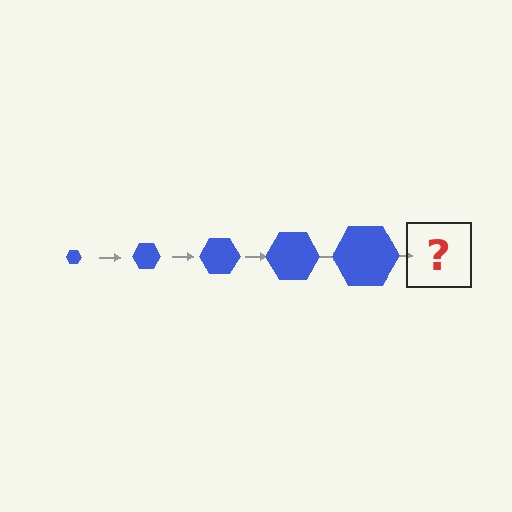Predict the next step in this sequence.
The next step is a blue hexagon, larger than the previous one.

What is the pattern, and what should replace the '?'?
The pattern is that the hexagon gets progressively larger each step. The '?' should be a blue hexagon, larger than the previous one.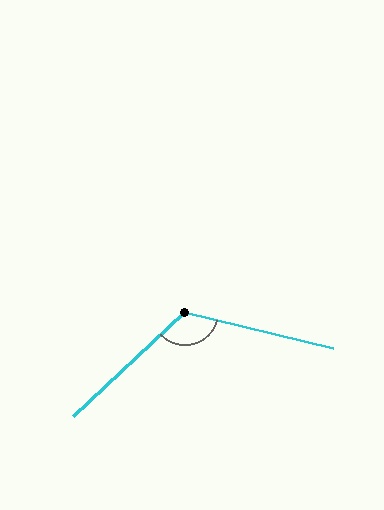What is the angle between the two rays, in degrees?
Approximately 123 degrees.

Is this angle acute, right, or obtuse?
It is obtuse.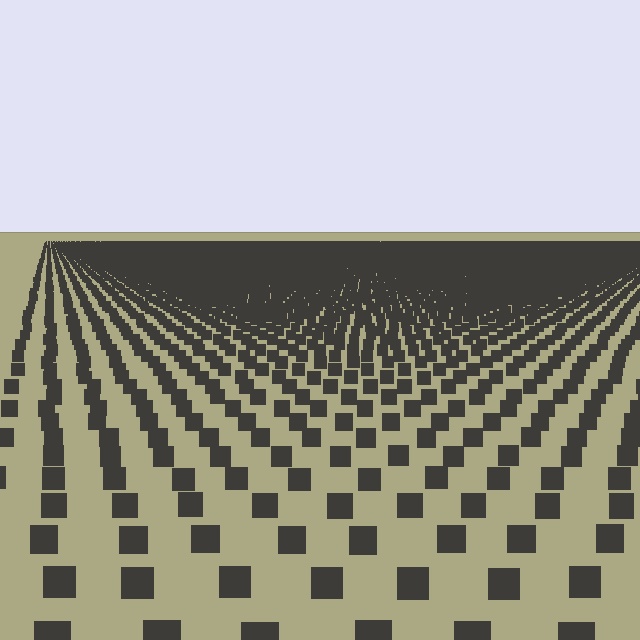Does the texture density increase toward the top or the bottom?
Density increases toward the top.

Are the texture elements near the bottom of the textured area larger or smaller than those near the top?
Larger. Near the bottom, elements are closer to the viewer and appear at a bigger on-screen size.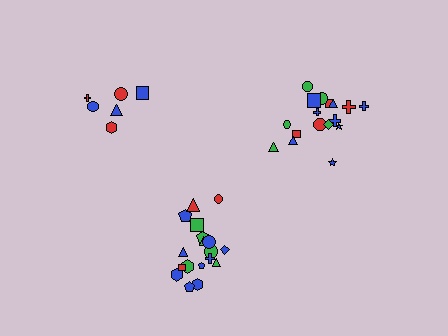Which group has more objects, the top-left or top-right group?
The top-right group.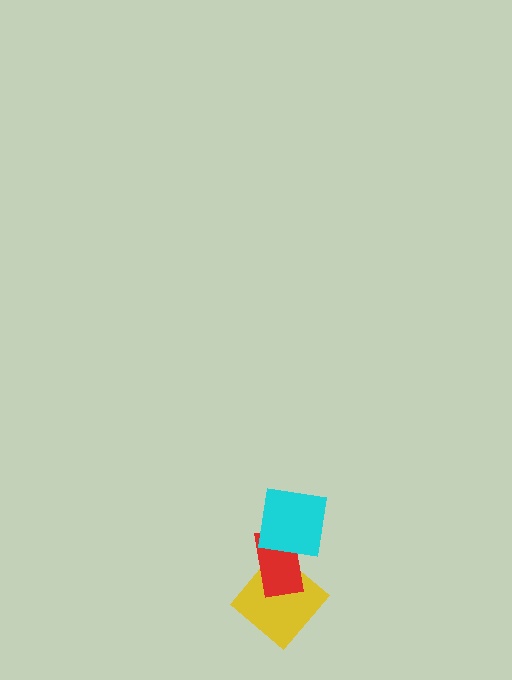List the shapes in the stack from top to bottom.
From top to bottom: the cyan square, the red rectangle, the yellow diamond.